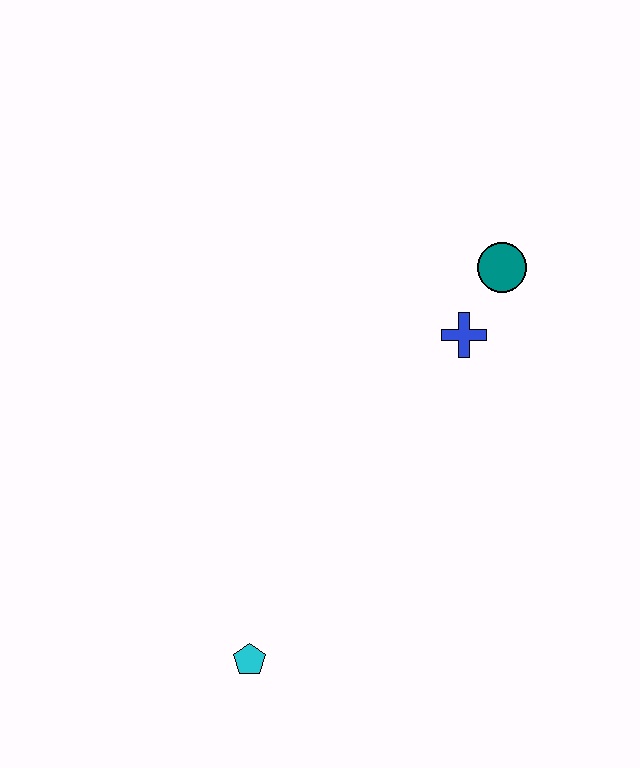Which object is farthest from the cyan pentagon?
The teal circle is farthest from the cyan pentagon.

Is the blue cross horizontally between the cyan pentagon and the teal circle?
Yes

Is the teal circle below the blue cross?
No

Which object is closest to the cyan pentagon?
The blue cross is closest to the cyan pentagon.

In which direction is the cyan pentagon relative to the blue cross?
The cyan pentagon is below the blue cross.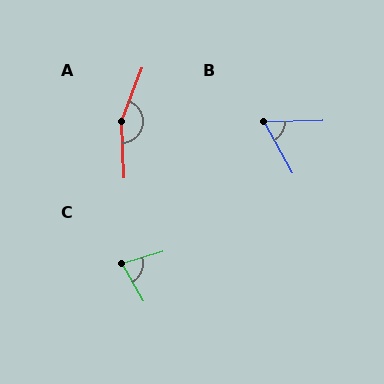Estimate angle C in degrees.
Approximately 77 degrees.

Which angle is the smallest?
B, at approximately 62 degrees.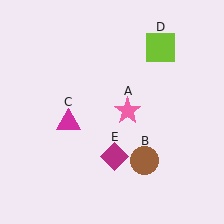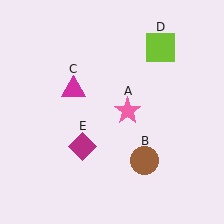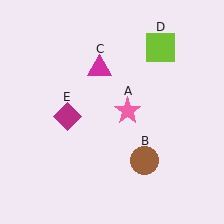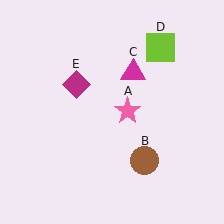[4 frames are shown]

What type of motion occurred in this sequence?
The magenta triangle (object C), magenta diamond (object E) rotated clockwise around the center of the scene.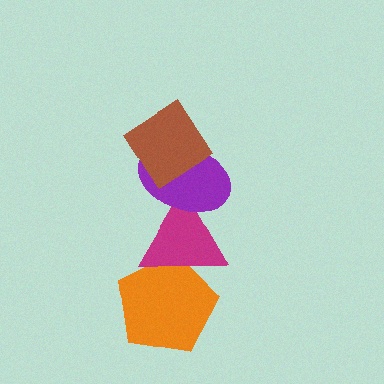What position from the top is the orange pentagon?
The orange pentagon is 4th from the top.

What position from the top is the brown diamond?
The brown diamond is 1st from the top.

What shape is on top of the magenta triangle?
The purple ellipse is on top of the magenta triangle.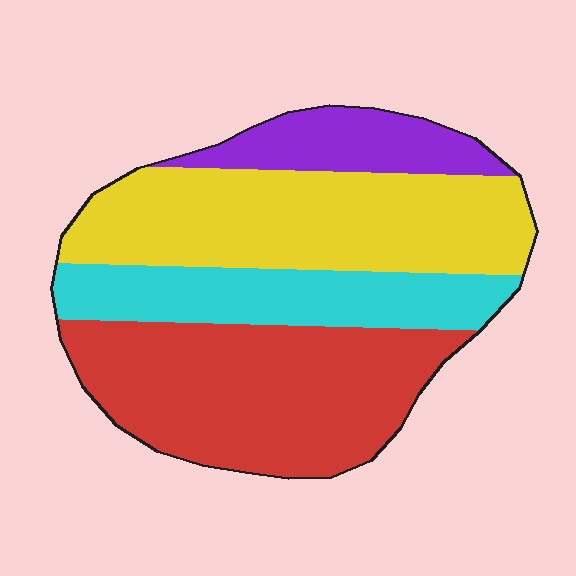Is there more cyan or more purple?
Cyan.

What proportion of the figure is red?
Red takes up between a third and a half of the figure.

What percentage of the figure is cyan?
Cyan covers about 20% of the figure.